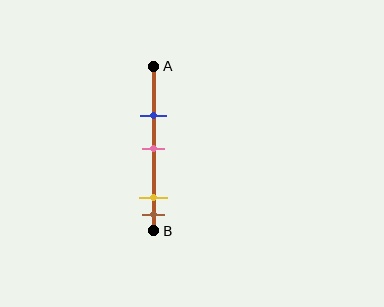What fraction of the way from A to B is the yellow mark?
The yellow mark is approximately 80% (0.8) of the way from A to B.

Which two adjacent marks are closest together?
The yellow and brown marks are the closest adjacent pair.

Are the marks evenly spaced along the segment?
No, the marks are not evenly spaced.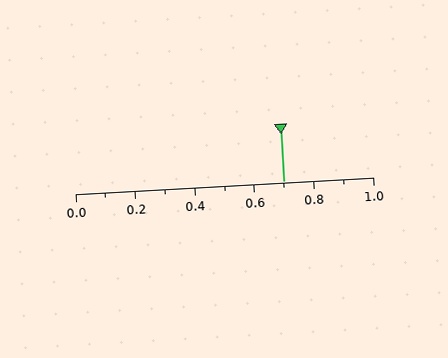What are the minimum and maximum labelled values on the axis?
The axis runs from 0.0 to 1.0.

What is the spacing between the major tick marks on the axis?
The major ticks are spaced 0.2 apart.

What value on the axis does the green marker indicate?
The marker indicates approximately 0.7.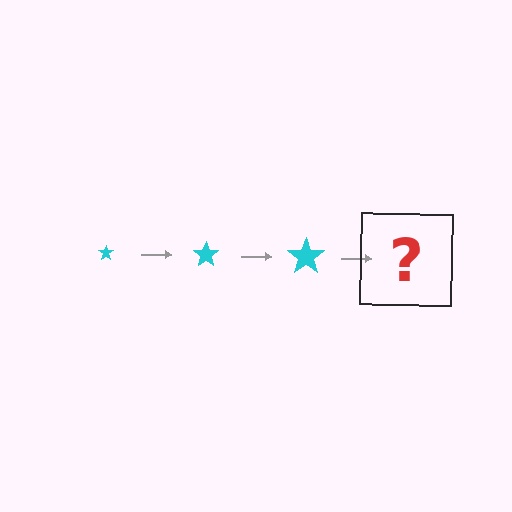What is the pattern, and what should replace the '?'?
The pattern is that the star gets progressively larger each step. The '?' should be a cyan star, larger than the previous one.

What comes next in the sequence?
The next element should be a cyan star, larger than the previous one.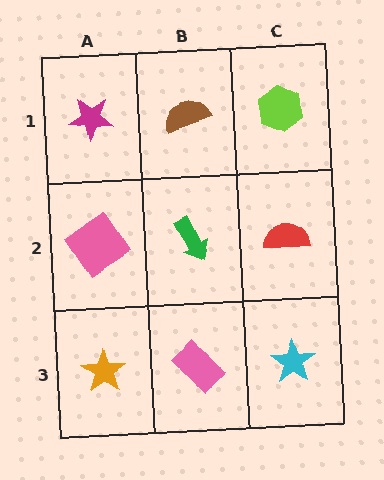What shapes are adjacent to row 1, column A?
A pink diamond (row 2, column A), a brown semicircle (row 1, column B).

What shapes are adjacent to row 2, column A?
A magenta star (row 1, column A), an orange star (row 3, column A), a green arrow (row 2, column B).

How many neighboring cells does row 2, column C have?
3.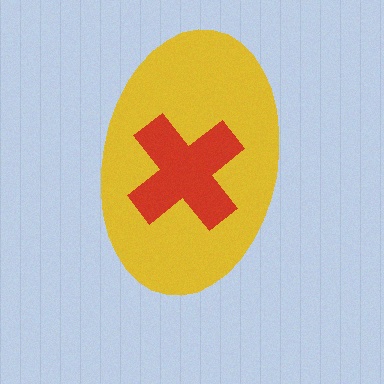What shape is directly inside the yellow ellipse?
The red cross.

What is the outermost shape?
The yellow ellipse.